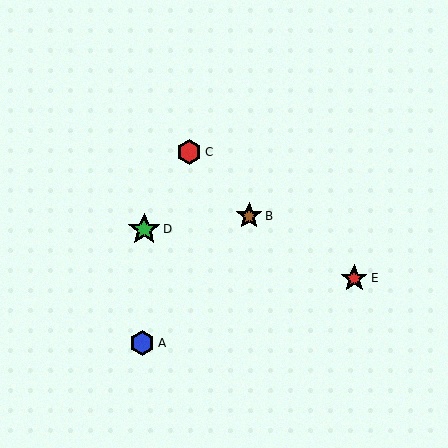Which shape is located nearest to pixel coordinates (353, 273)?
The red star (labeled E) at (354, 278) is nearest to that location.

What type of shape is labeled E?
Shape E is a red star.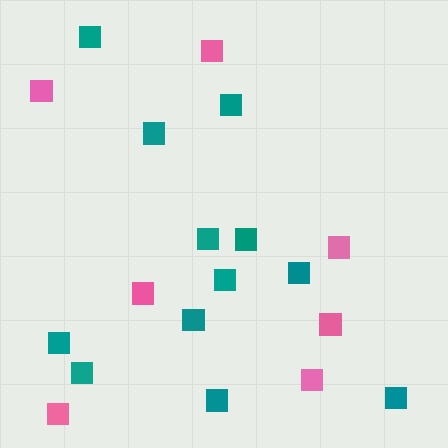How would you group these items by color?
There are 2 groups: one group of pink squares (7) and one group of teal squares (12).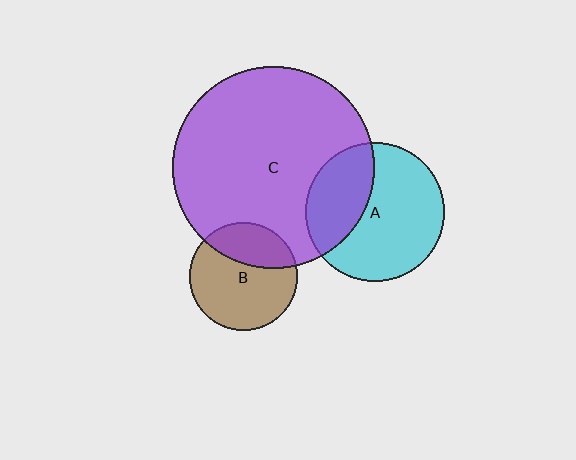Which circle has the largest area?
Circle C (purple).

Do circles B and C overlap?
Yes.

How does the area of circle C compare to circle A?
Approximately 2.1 times.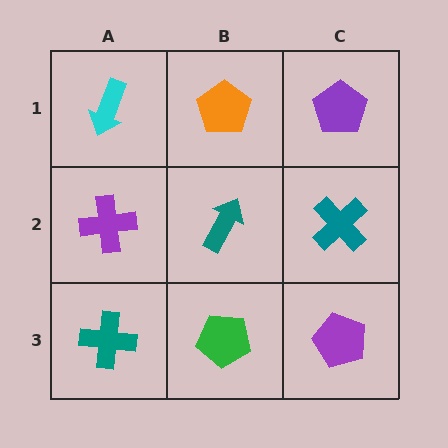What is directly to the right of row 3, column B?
A purple pentagon.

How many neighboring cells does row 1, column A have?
2.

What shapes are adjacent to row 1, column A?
A purple cross (row 2, column A), an orange pentagon (row 1, column B).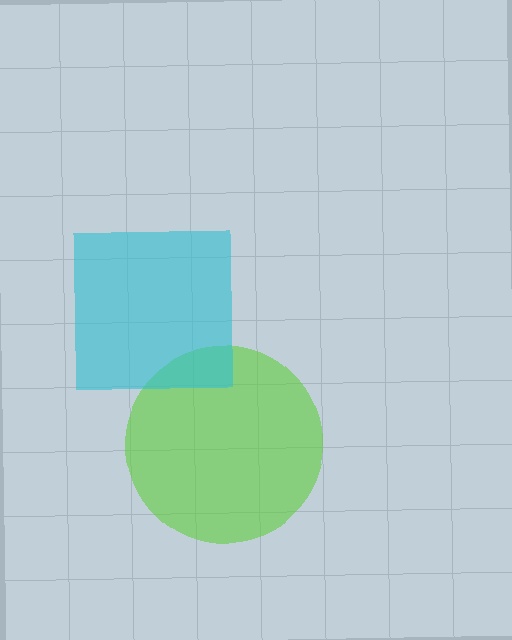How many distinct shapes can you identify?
There are 2 distinct shapes: a lime circle, a cyan square.